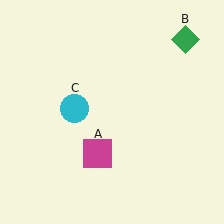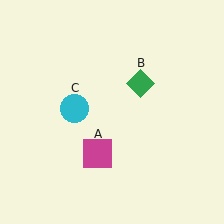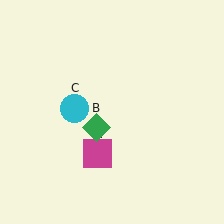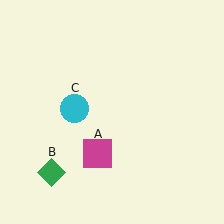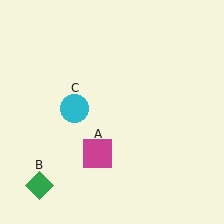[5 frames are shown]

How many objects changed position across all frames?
1 object changed position: green diamond (object B).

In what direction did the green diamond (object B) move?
The green diamond (object B) moved down and to the left.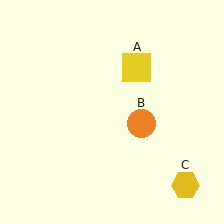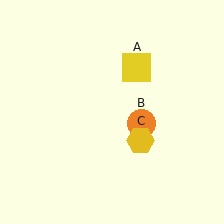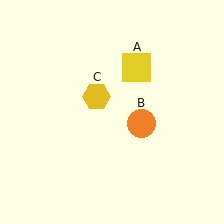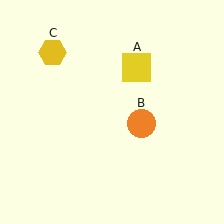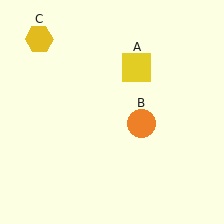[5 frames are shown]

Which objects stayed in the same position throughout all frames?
Yellow square (object A) and orange circle (object B) remained stationary.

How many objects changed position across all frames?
1 object changed position: yellow hexagon (object C).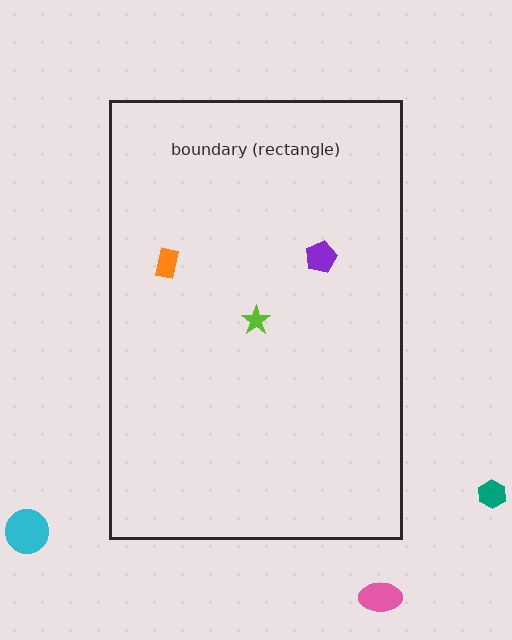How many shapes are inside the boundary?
3 inside, 3 outside.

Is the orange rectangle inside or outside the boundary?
Inside.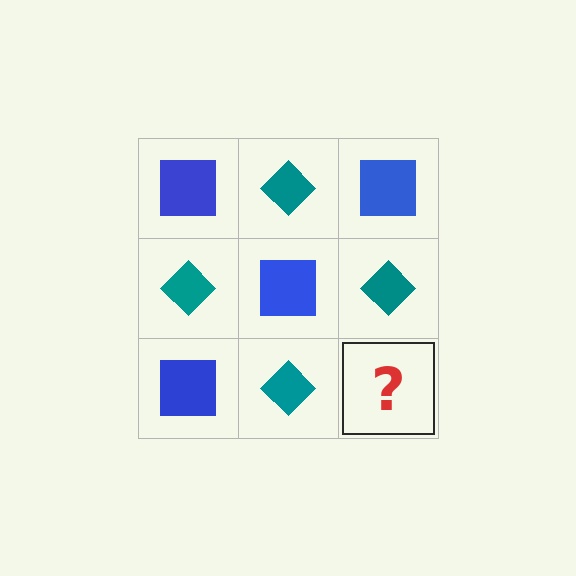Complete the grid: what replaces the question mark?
The question mark should be replaced with a blue square.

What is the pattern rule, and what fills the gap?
The rule is that it alternates blue square and teal diamond in a checkerboard pattern. The gap should be filled with a blue square.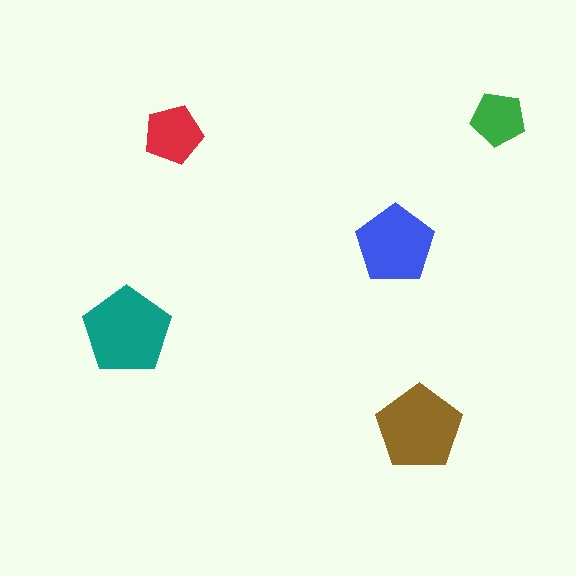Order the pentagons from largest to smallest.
the teal one, the brown one, the blue one, the red one, the green one.